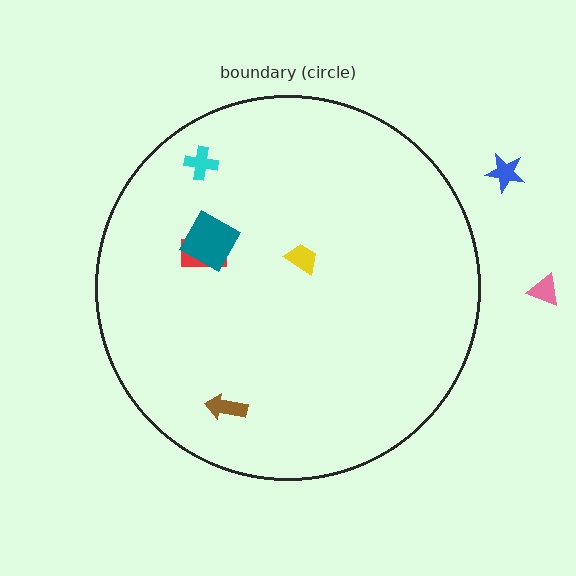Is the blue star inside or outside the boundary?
Outside.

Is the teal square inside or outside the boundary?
Inside.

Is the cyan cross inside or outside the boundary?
Inside.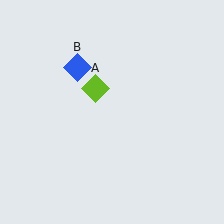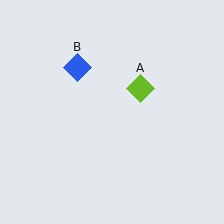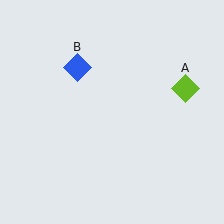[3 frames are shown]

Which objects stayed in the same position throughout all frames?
Blue diamond (object B) remained stationary.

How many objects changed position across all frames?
1 object changed position: lime diamond (object A).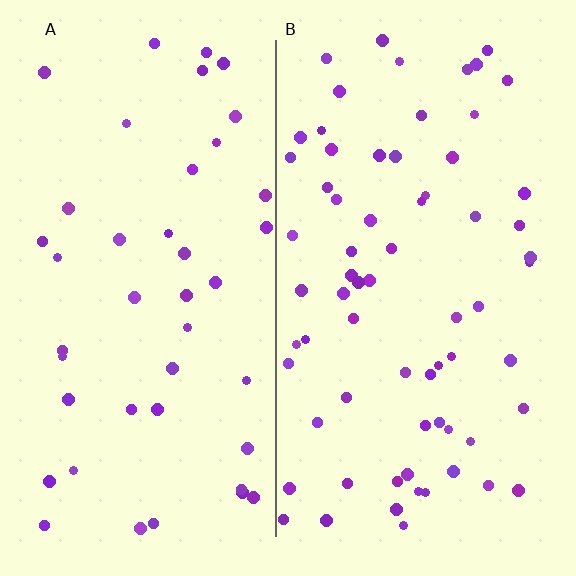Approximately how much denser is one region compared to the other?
Approximately 1.6× — region B over region A.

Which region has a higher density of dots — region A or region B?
B (the right).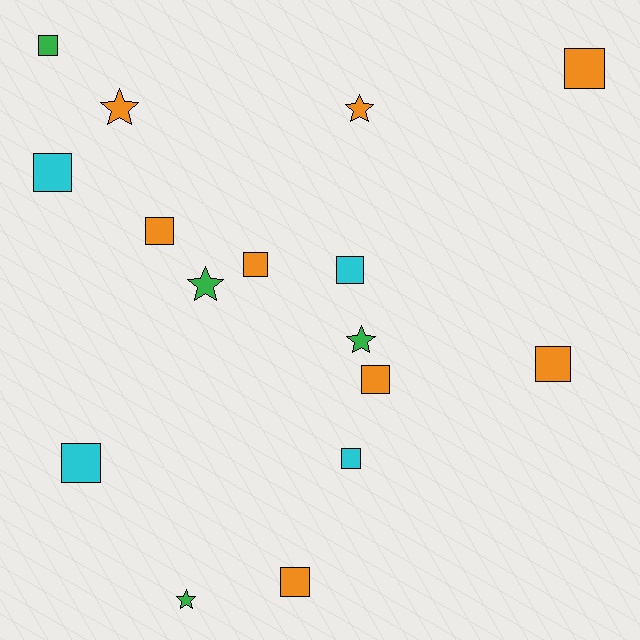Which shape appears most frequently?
Square, with 11 objects.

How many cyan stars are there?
There are no cyan stars.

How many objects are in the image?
There are 16 objects.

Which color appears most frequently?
Orange, with 8 objects.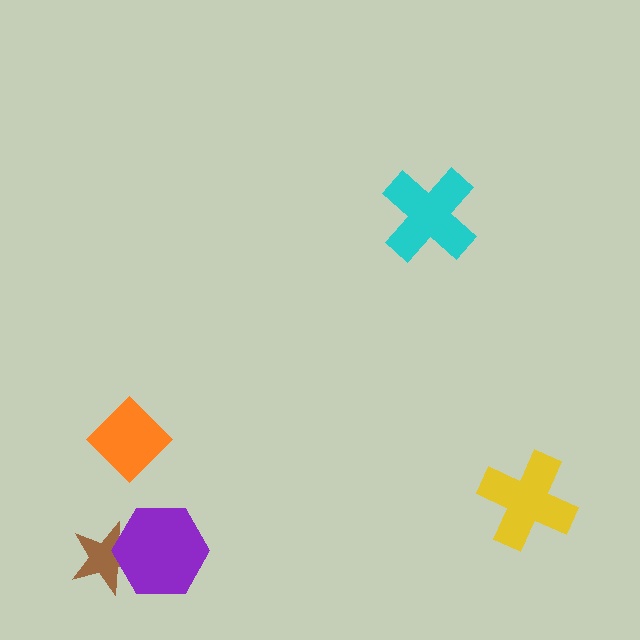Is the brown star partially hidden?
Yes, it is partially covered by another shape.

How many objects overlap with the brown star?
1 object overlaps with the brown star.